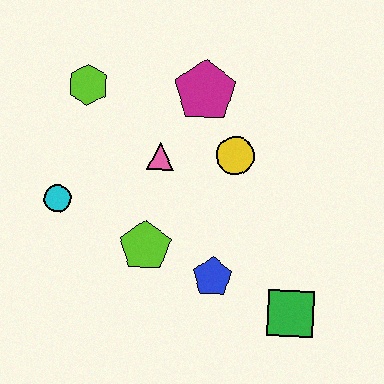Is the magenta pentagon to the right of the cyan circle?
Yes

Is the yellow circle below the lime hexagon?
Yes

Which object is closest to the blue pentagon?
The lime pentagon is closest to the blue pentagon.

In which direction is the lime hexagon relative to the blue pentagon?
The lime hexagon is above the blue pentagon.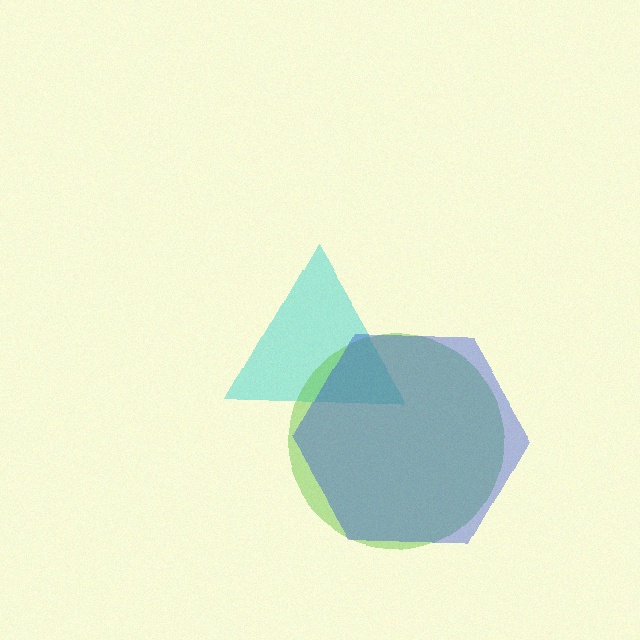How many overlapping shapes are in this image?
There are 3 overlapping shapes in the image.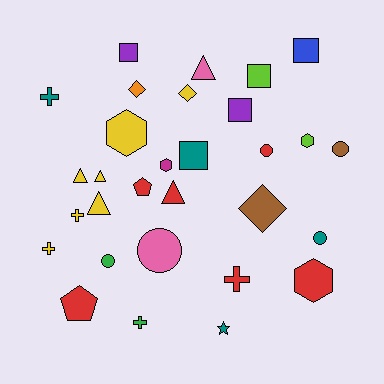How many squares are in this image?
There are 5 squares.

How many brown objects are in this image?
There are 2 brown objects.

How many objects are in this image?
There are 30 objects.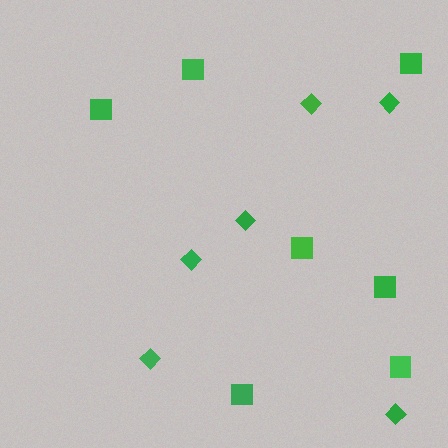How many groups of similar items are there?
There are 2 groups: one group of squares (7) and one group of diamonds (6).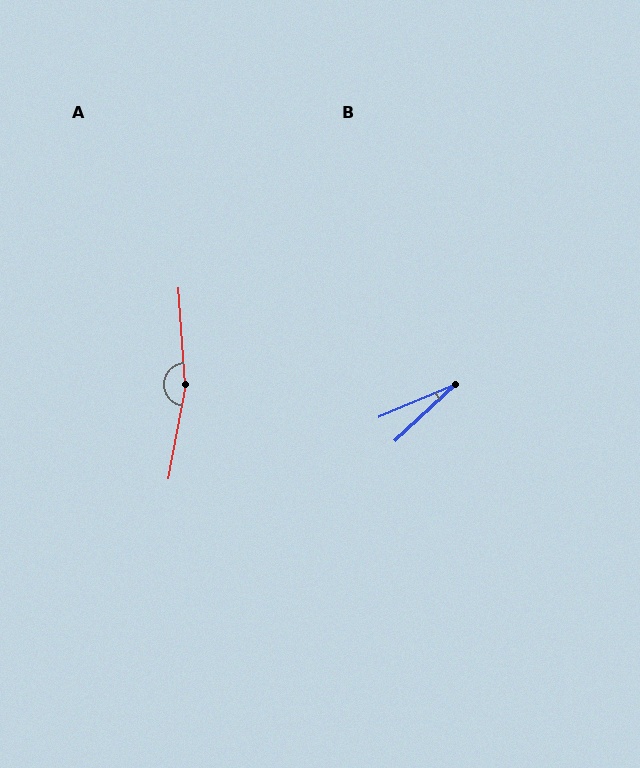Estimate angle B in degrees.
Approximately 20 degrees.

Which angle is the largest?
A, at approximately 166 degrees.